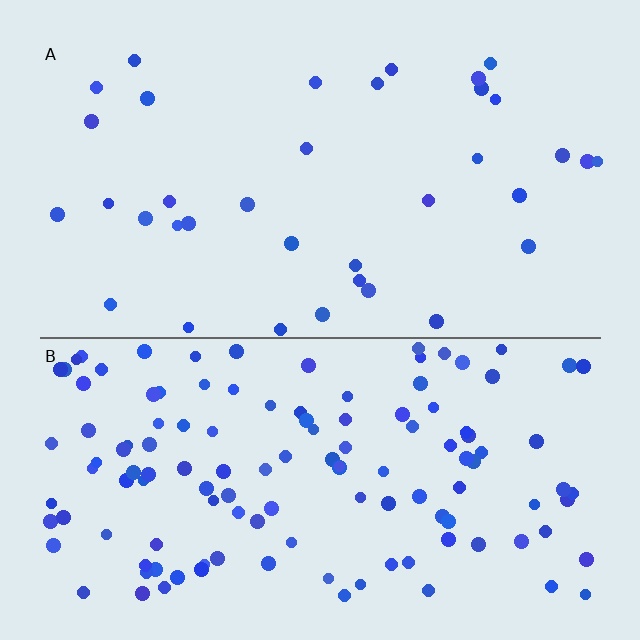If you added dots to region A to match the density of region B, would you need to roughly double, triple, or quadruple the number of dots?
Approximately quadruple.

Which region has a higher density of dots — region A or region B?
B (the bottom).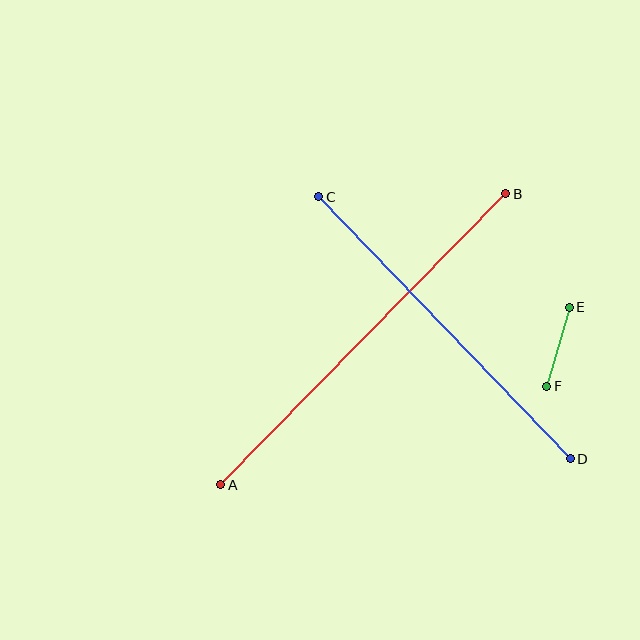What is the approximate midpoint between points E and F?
The midpoint is at approximately (558, 347) pixels.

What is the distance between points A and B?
The distance is approximately 407 pixels.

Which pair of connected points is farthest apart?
Points A and B are farthest apart.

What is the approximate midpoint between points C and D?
The midpoint is at approximately (445, 328) pixels.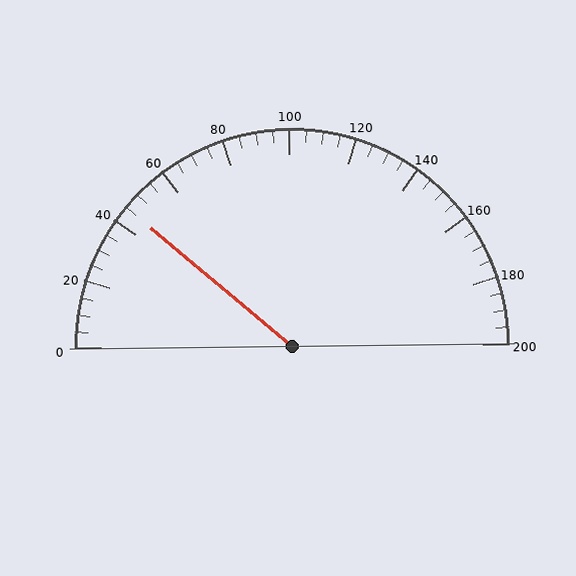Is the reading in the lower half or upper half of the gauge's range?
The reading is in the lower half of the range (0 to 200).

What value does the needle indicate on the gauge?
The needle indicates approximately 45.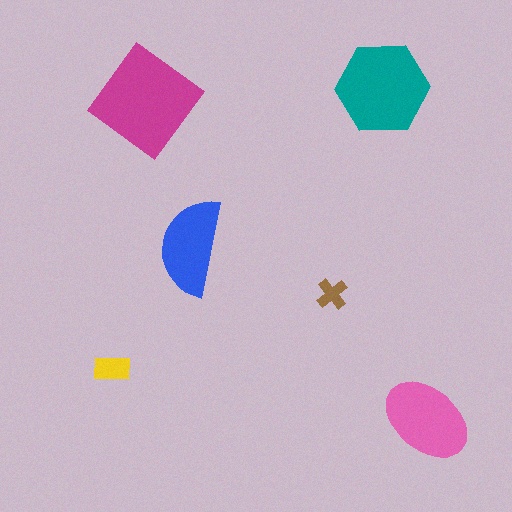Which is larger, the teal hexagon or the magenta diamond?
The magenta diamond.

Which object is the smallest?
The brown cross.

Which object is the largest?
The magenta diamond.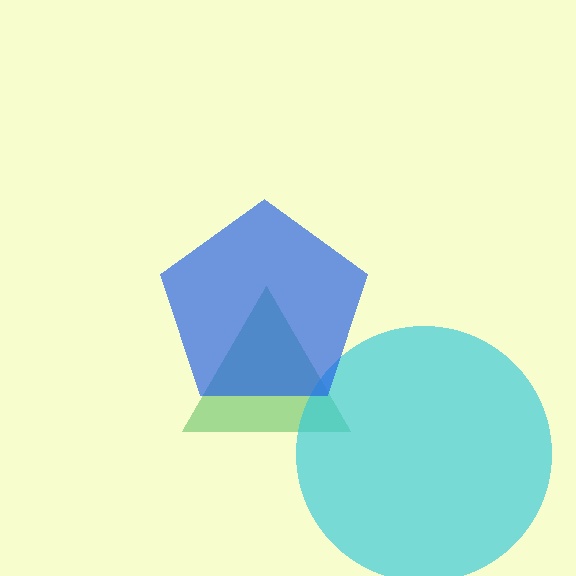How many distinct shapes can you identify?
There are 3 distinct shapes: a green triangle, a cyan circle, a blue pentagon.